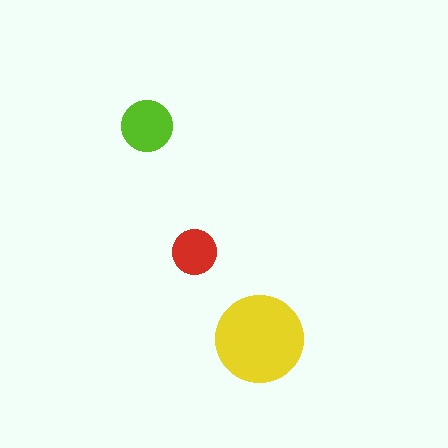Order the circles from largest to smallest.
the yellow one, the lime one, the red one.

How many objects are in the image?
There are 3 objects in the image.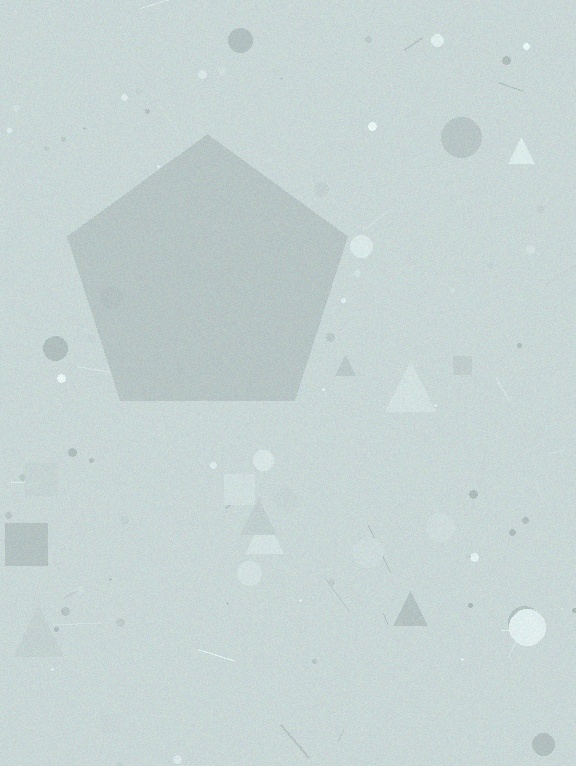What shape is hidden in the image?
A pentagon is hidden in the image.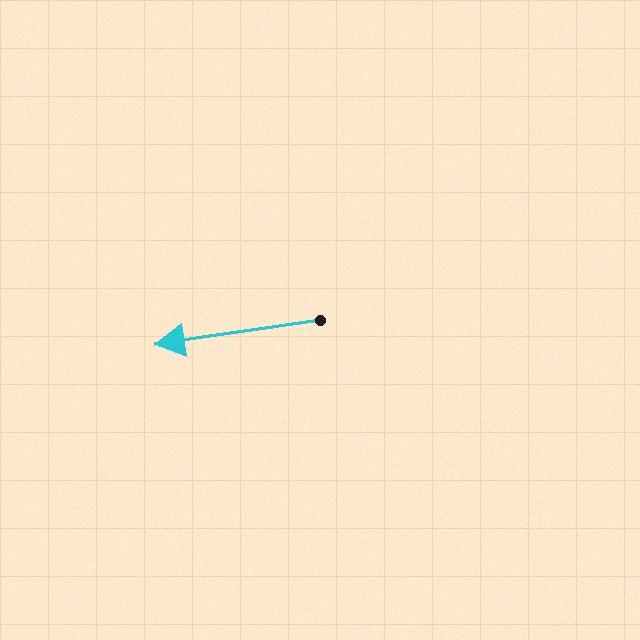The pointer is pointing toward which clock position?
Roughly 9 o'clock.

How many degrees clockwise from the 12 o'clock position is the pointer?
Approximately 262 degrees.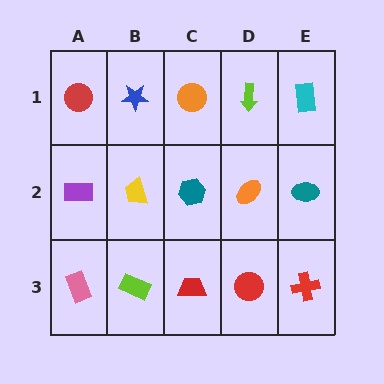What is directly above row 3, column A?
A purple rectangle.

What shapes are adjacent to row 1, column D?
An orange ellipse (row 2, column D), an orange circle (row 1, column C), a cyan rectangle (row 1, column E).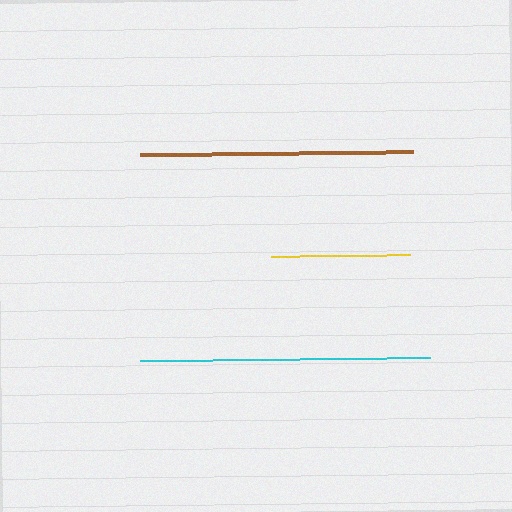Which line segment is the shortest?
The yellow line is the shortest at approximately 139 pixels.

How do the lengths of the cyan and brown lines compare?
The cyan and brown lines are approximately the same length.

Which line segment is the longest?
The cyan line is the longest at approximately 290 pixels.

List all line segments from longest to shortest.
From longest to shortest: cyan, brown, yellow.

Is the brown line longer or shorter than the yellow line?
The brown line is longer than the yellow line.